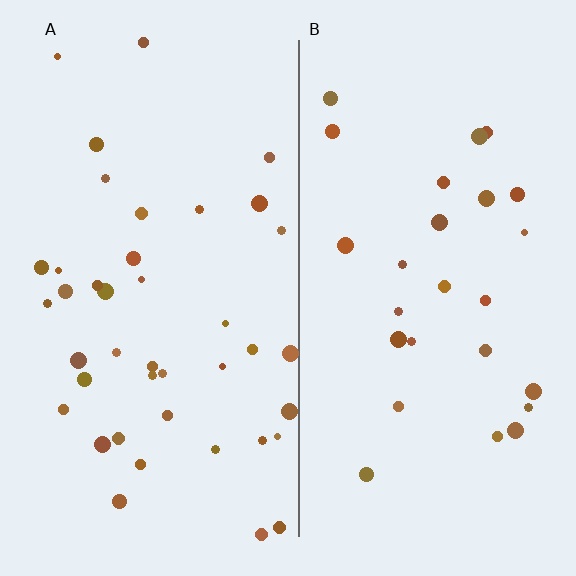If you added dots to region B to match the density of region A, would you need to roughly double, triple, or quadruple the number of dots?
Approximately double.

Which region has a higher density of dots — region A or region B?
A (the left).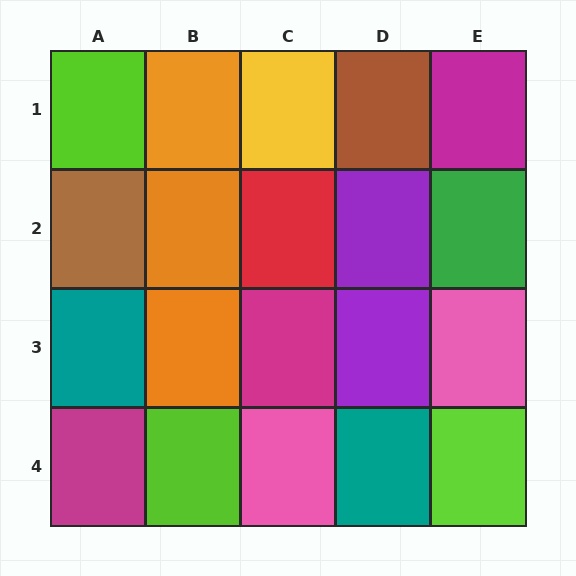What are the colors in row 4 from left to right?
Magenta, lime, pink, teal, lime.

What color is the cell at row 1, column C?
Yellow.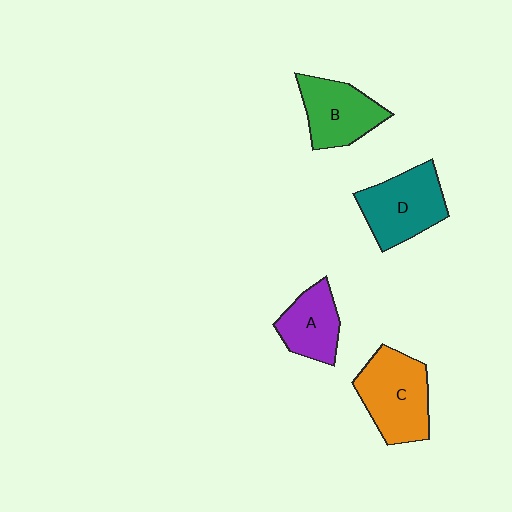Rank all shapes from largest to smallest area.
From largest to smallest: C (orange), D (teal), B (green), A (purple).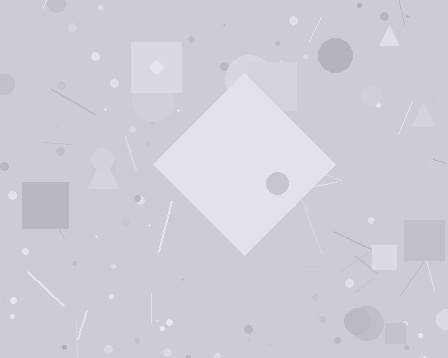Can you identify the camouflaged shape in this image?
The camouflaged shape is a diamond.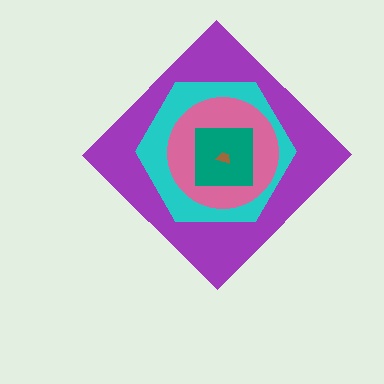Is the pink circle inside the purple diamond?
Yes.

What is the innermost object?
The brown trapezoid.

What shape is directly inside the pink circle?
The teal square.